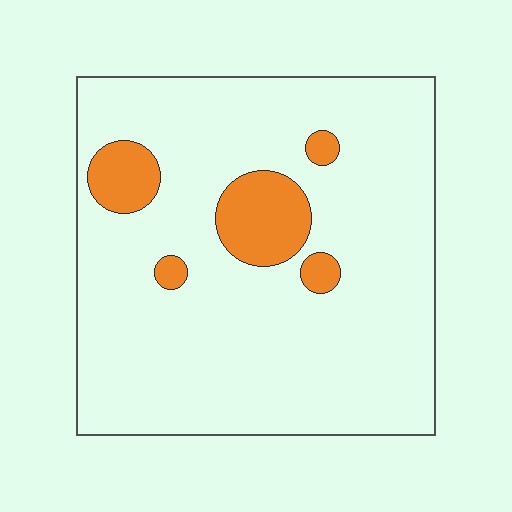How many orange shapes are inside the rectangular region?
5.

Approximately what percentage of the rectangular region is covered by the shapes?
Approximately 10%.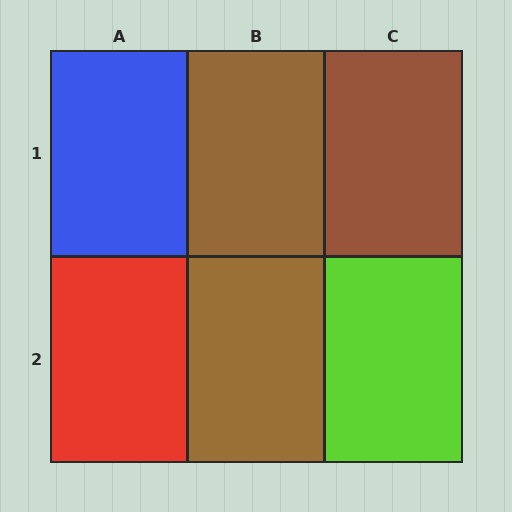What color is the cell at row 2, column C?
Lime.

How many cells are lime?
1 cell is lime.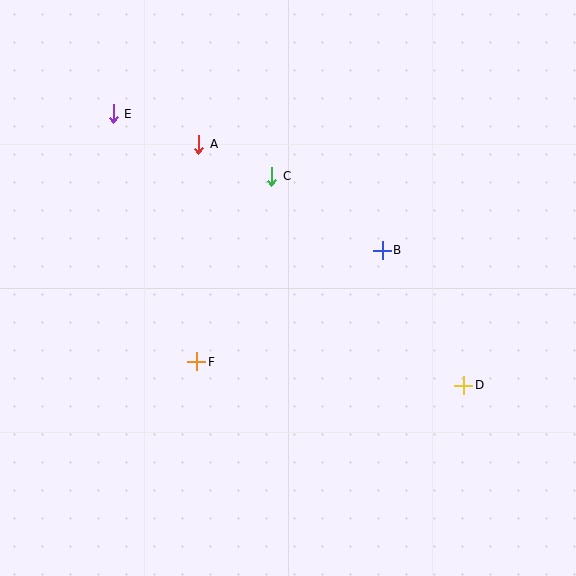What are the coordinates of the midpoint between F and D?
The midpoint between F and D is at (330, 374).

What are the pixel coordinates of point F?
Point F is at (197, 362).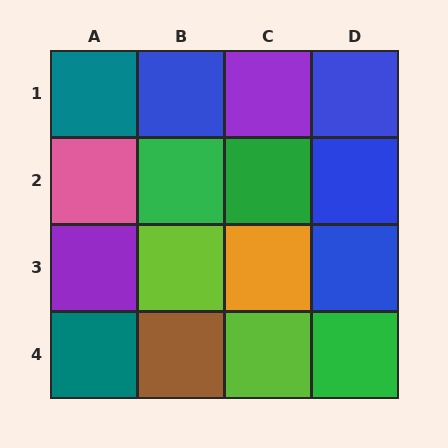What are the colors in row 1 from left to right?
Teal, blue, purple, blue.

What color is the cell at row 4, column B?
Brown.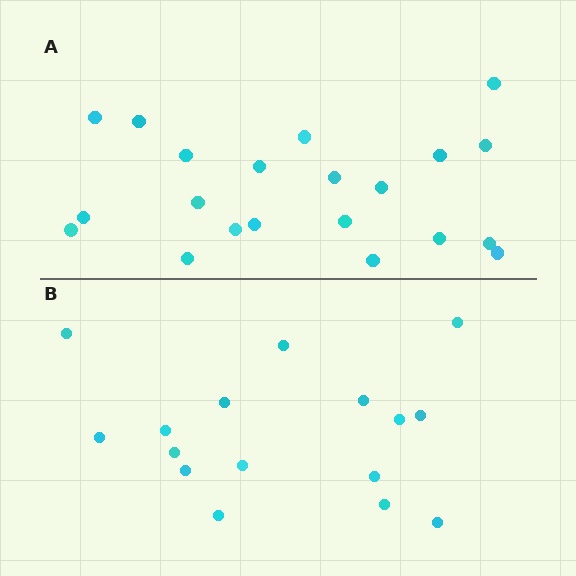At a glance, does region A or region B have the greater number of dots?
Region A (the top region) has more dots.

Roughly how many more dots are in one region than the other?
Region A has about 5 more dots than region B.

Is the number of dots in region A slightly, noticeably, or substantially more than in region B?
Region A has noticeably more, but not dramatically so. The ratio is roughly 1.3 to 1.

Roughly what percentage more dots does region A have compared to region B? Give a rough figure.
About 30% more.